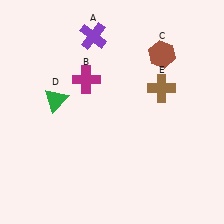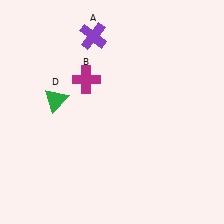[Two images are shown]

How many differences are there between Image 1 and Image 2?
There are 2 differences between the two images.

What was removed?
The brown hexagon (C), the brown cross (E) were removed in Image 2.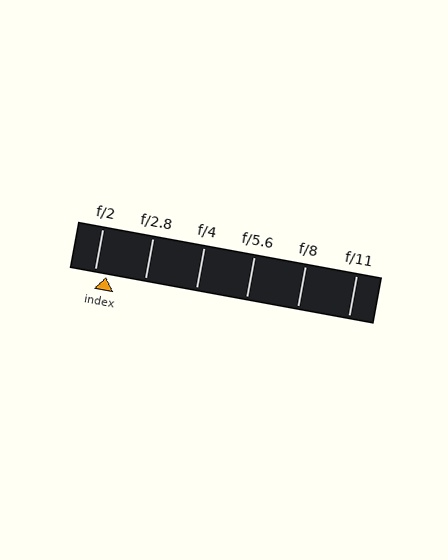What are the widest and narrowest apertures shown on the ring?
The widest aperture shown is f/2 and the narrowest is f/11.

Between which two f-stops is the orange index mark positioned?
The index mark is between f/2 and f/2.8.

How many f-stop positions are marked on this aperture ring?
There are 6 f-stop positions marked.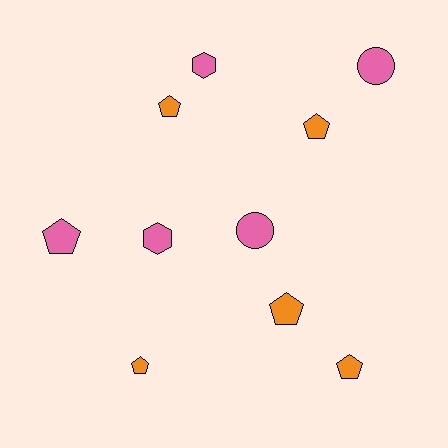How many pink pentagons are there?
There is 1 pink pentagon.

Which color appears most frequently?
Orange, with 5 objects.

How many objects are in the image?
There are 10 objects.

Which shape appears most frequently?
Pentagon, with 6 objects.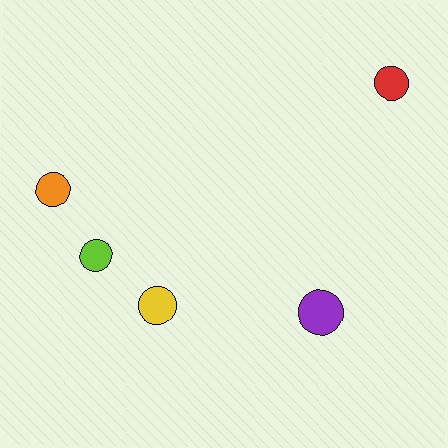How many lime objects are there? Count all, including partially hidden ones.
There is 1 lime object.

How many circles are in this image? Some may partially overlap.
There are 5 circles.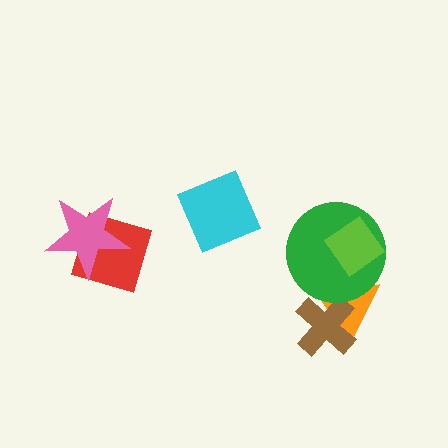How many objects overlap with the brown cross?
1 object overlaps with the brown cross.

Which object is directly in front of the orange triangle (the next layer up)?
The brown cross is directly in front of the orange triangle.